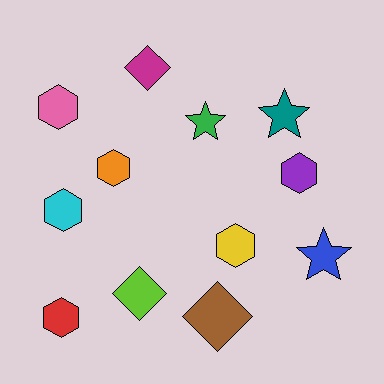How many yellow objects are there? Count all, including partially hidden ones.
There is 1 yellow object.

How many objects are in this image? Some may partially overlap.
There are 12 objects.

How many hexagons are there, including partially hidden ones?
There are 6 hexagons.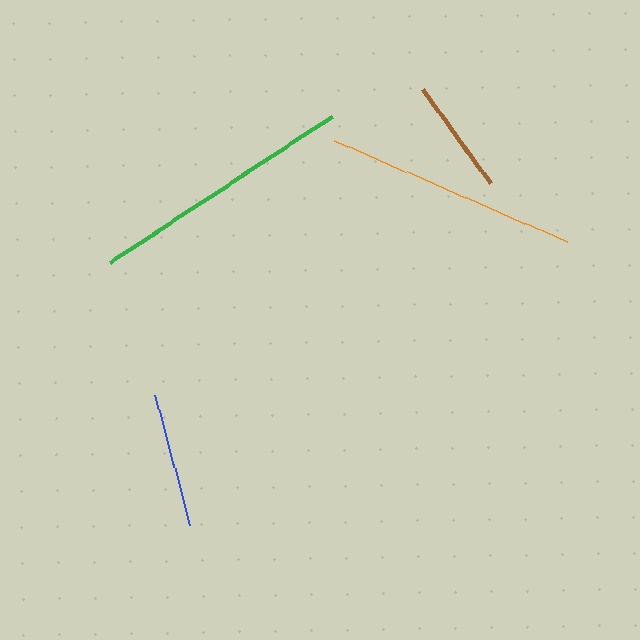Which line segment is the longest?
The green line is the longest at approximately 265 pixels.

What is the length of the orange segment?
The orange segment is approximately 253 pixels long.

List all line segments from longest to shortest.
From longest to shortest: green, orange, blue, brown.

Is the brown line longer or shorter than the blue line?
The blue line is longer than the brown line.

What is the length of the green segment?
The green segment is approximately 265 pixels long.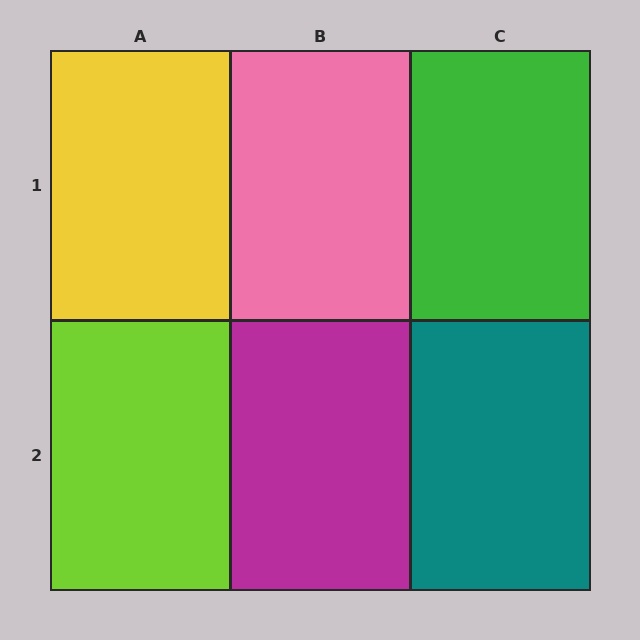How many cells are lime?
1 cell is lime.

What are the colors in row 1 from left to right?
Yellow, pink, green.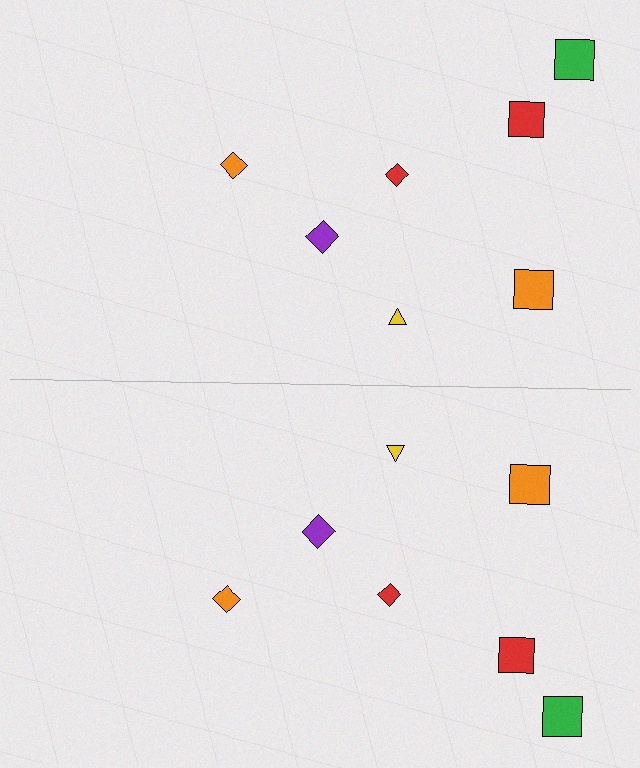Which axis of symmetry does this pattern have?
The pattern has a horizontal axis of symmetry running through the center of the image.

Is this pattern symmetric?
Yes, this pattern has bilateral (reflection) symmetry.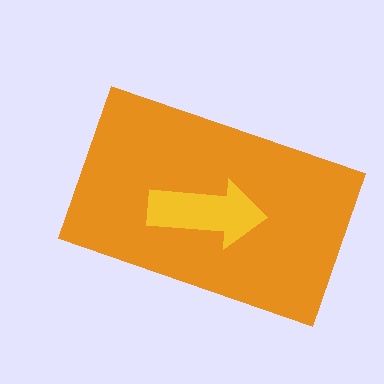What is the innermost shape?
The yellow arrow.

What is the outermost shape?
The orange rectangle.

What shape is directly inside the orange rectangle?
The yellow arrow.